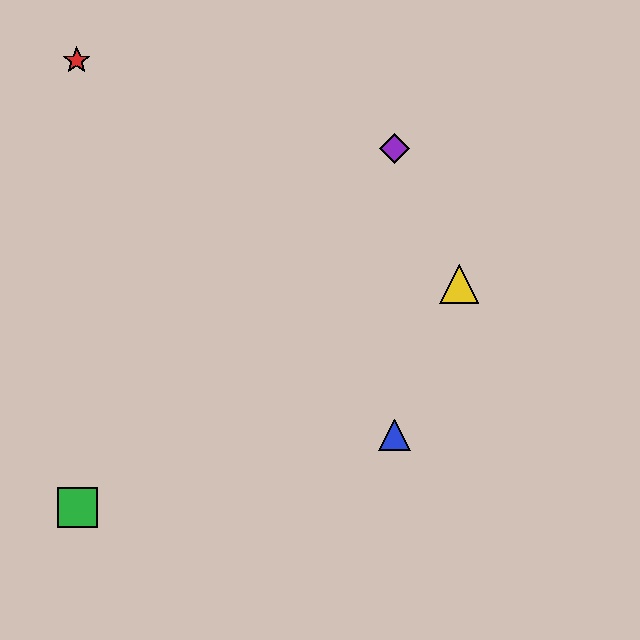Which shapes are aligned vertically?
The blue triangle, the purple diamond are aligned vertically.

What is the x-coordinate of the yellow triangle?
The yellow triangle is at x≈459.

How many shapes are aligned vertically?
2 shapes (the blue triangle, the purple diamond) are aligned vertically.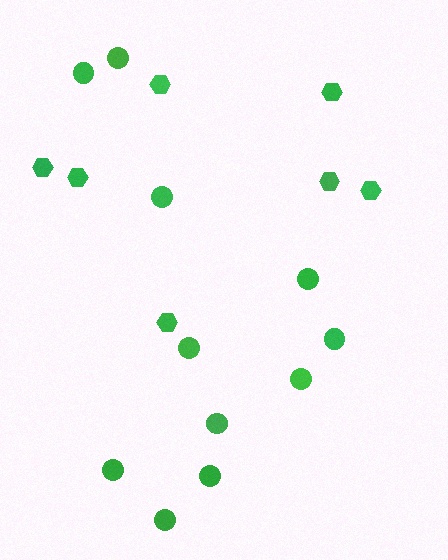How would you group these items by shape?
There are 2 groups: one group of circles (11) and one group of hexagons (7).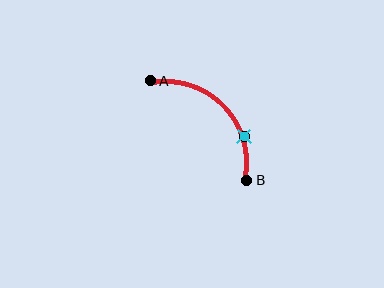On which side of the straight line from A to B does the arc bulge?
The arc bulges above and to the right of the straight line connecting A and B.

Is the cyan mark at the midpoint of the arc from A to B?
No. The cyan mark lies on the arc but is closer to endpoint B. The arc midpoint would be at the point on the curve equidistant along the arc from both A and B.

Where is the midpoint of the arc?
The arc midpoint is the point on the curve farthest from the straight line joining A and B. It sits above and to the right of that line.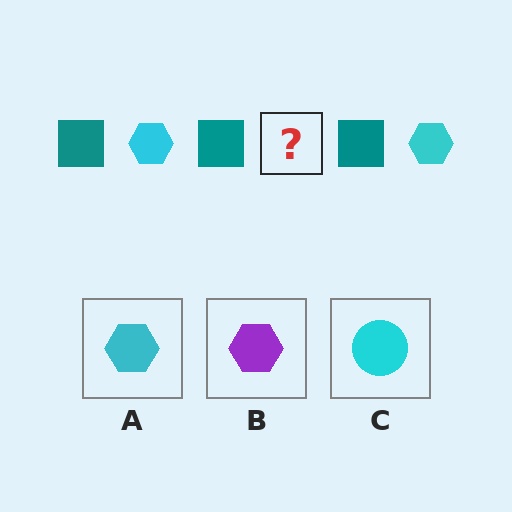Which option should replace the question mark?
Option A.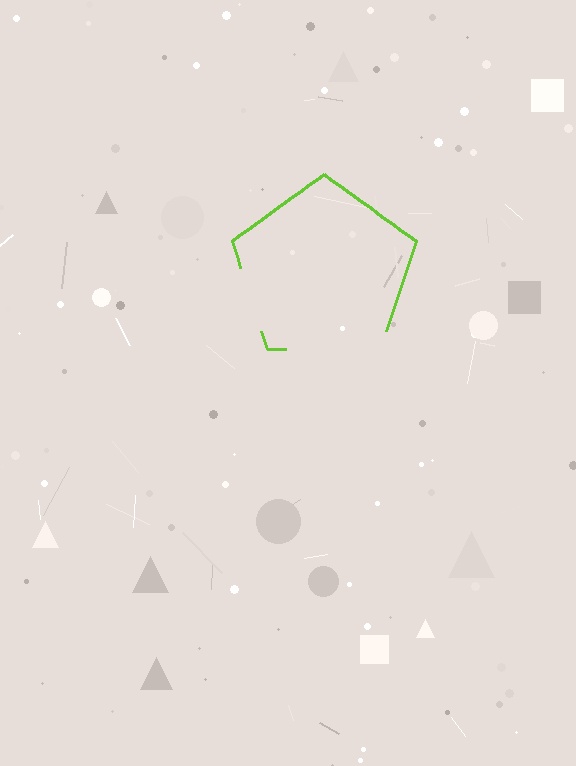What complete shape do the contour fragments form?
The contour fragments form a pentagon.